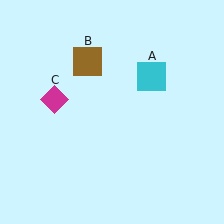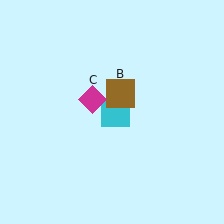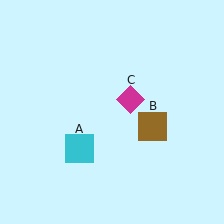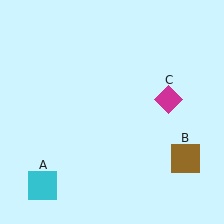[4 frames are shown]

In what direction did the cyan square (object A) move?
The cyan square (object A) moved down and to the left.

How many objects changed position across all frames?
3 objects changed position: cyan square (object A), brown square (object B), magenta diamond (object C).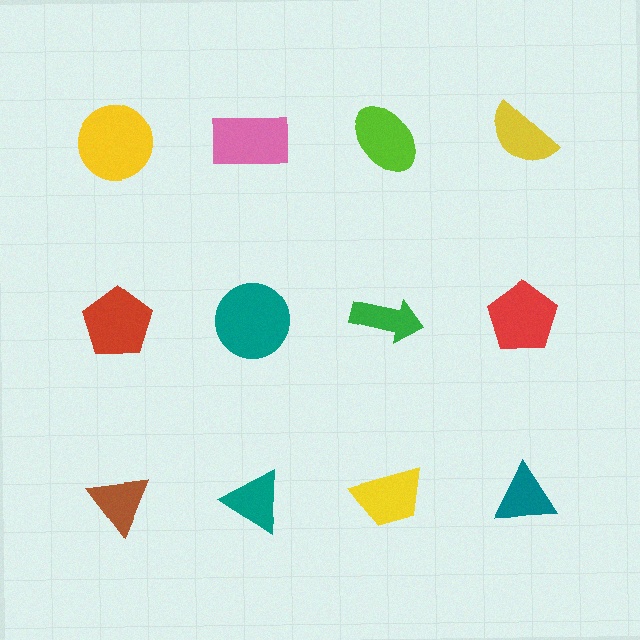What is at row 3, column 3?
A yellow trapezoid.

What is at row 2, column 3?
A green arrow.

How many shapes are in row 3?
4 shapes.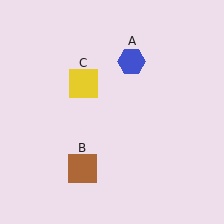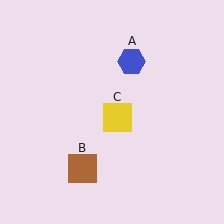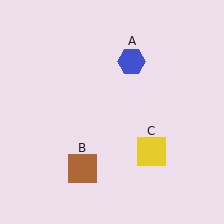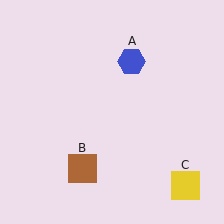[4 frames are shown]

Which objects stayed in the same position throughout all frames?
Blue hexagon (object A) and brown square (object B) remained stationary.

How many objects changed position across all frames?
1 object changed position: yellow square (object C).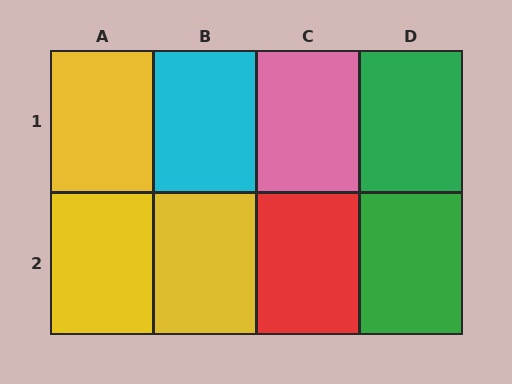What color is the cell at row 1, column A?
Yellow.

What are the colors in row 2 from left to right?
Yellow, yellow, red, green.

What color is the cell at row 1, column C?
Pink.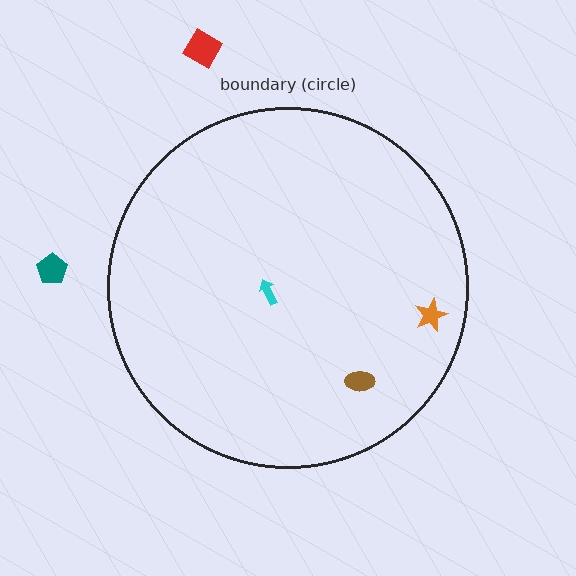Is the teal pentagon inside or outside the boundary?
Outside.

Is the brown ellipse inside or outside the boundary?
Inside.